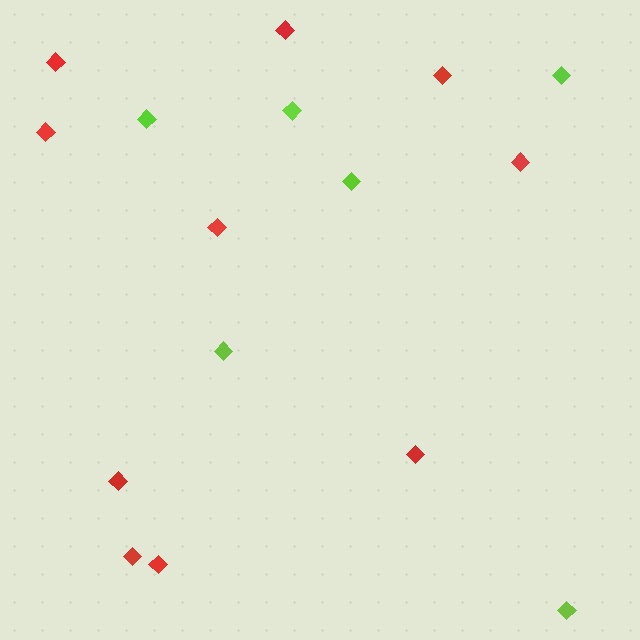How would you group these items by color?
There are 2 groups: one group of lime diamonds (6) and one group of red diamonds (10).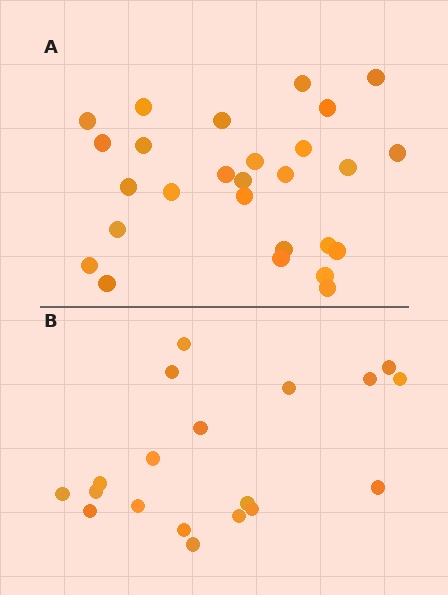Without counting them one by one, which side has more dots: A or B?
Region A (the top region) has more dots.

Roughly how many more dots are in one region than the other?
Region A has roughly 8 or so more dots than region B.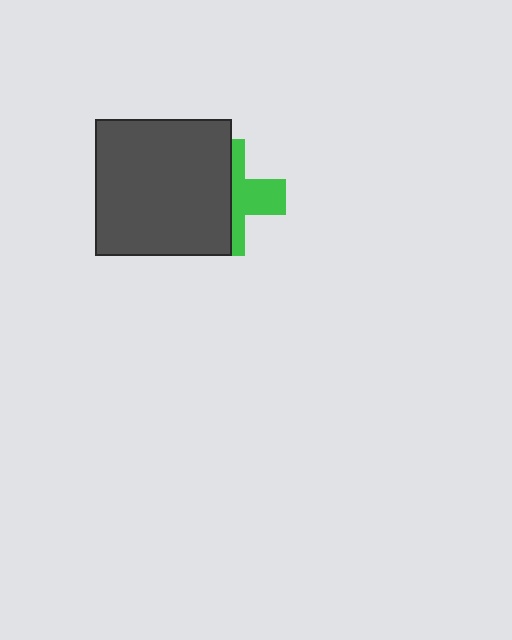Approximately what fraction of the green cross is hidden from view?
Roughly 57% of the green cross is hidden behind the dark gray square.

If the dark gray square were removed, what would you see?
You would see the complete green cross.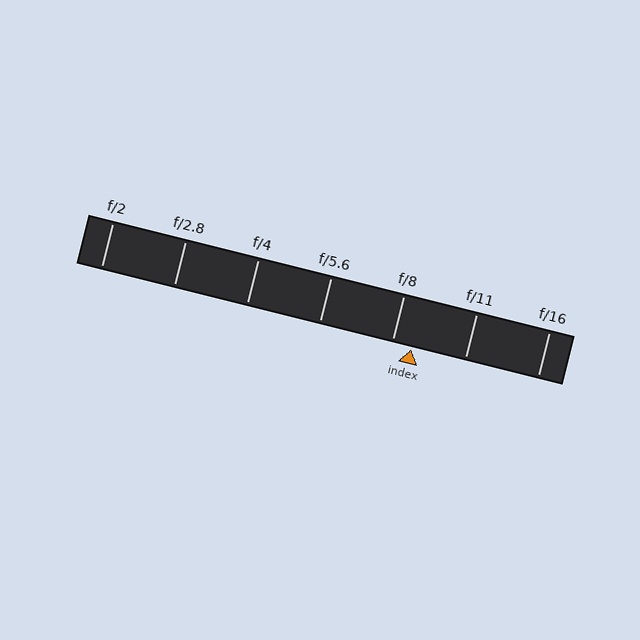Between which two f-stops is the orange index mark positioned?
The index mark is between f/8 and f/11.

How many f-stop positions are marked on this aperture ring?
There are 7 f-stop positions marked.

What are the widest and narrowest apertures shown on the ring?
The widest aperture shown is f/2 and the narrowest is f/16.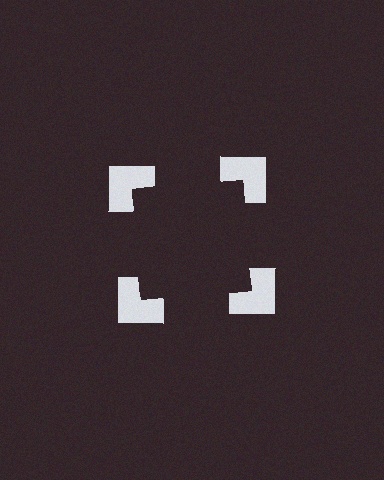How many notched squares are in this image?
There are 4 — one at each vertex of the illusory square.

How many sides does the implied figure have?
4 sides.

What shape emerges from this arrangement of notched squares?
An illusory square — its edges are inferred from the aligned wedge cuts in the notched squares, not physically drawn.